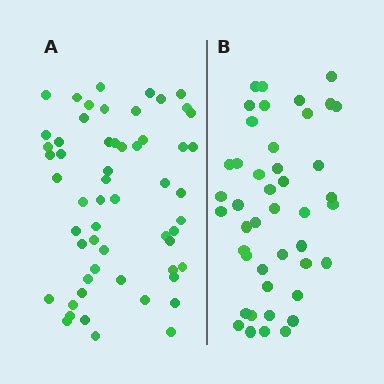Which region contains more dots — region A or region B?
Region A (the left region) has more dots.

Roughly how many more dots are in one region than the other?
Region A has approximately 15 more dots than region B.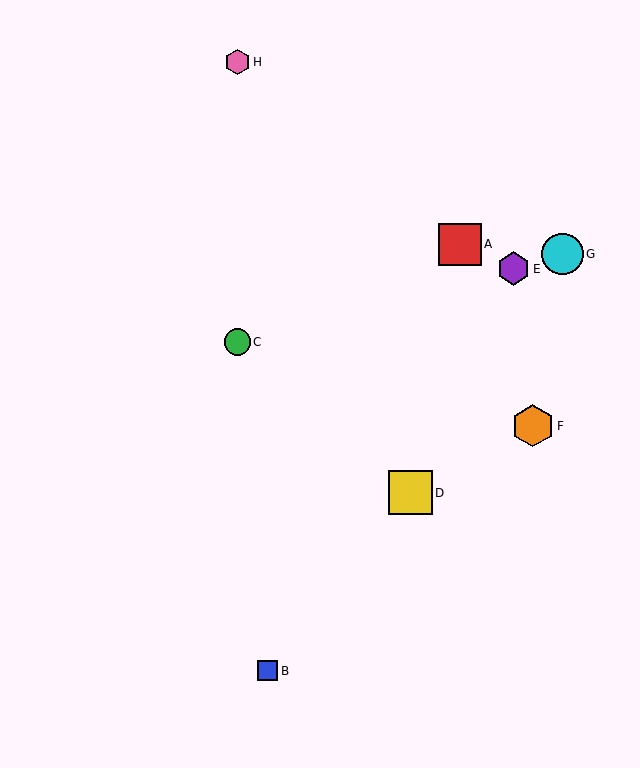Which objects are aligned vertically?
Objects C, H are aligned vertically.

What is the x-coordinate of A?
Object A is at x≈460.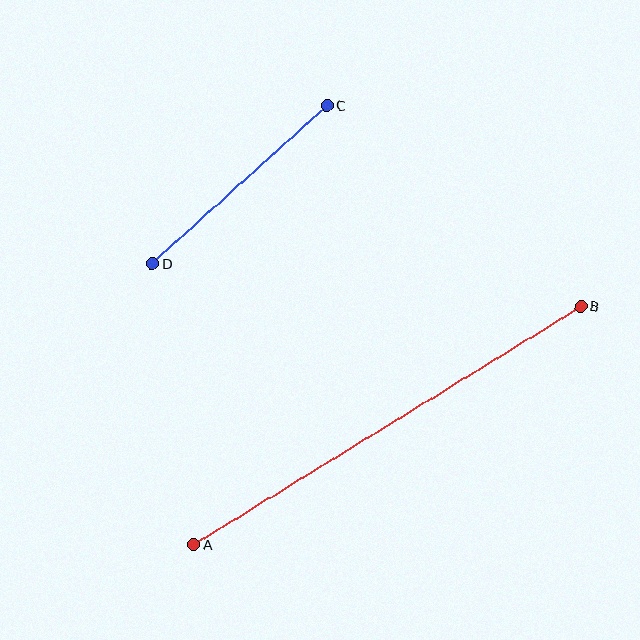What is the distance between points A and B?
The distance is approximately 455 pixels.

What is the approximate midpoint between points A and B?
The midpoint is at approximately (387, 425) pixels.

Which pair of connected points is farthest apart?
Points A and B are farthest apart.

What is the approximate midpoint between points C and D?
The midpoint is at approximately (240, 184) pixels.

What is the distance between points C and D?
The distance is approximately 236 pixels.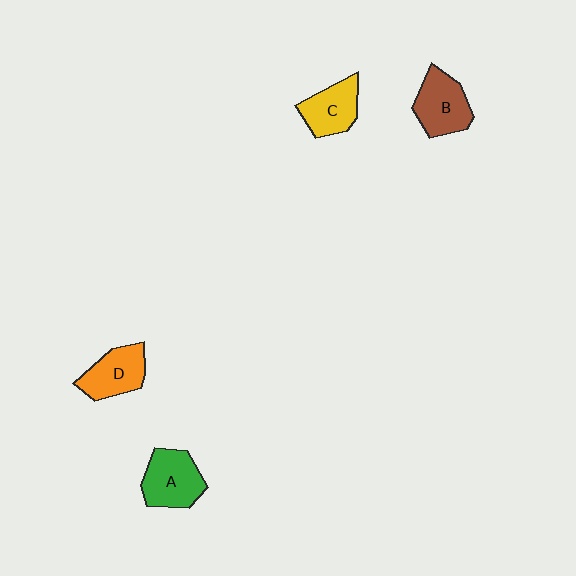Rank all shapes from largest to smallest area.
From largest to smallest: A (green), B (brown), D (orange), C (yellow).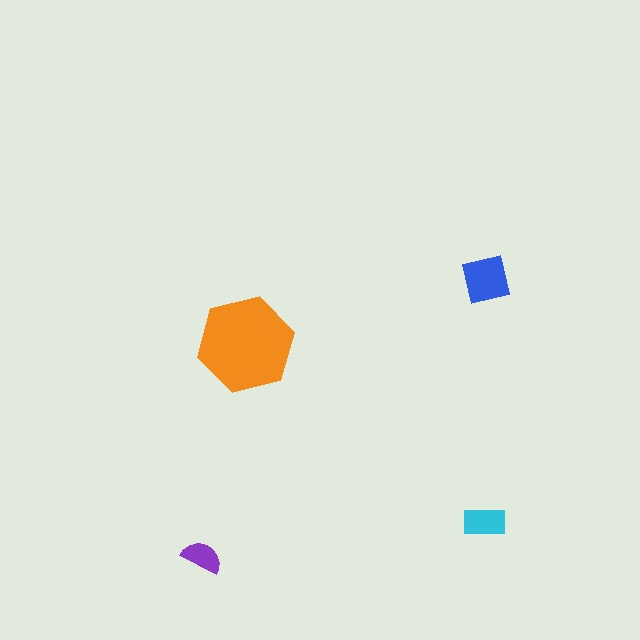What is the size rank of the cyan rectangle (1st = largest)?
3rd.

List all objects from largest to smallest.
The orange hexagon, the blue square, the cyan rectangle, the purple semicircle.